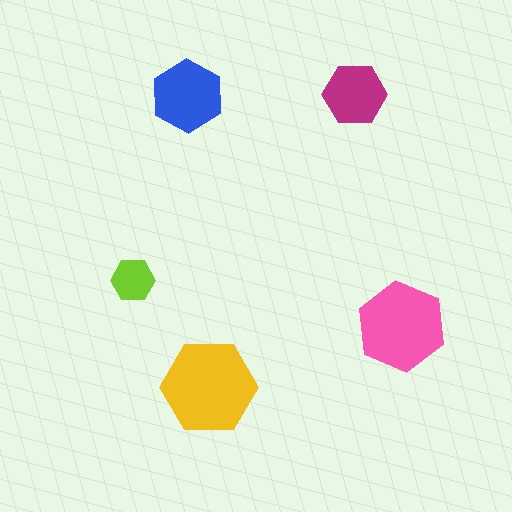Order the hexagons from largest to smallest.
the yellow one, the pink one, the blue one, the magenta one, the lime one.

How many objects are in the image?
There are 5 objects in the image.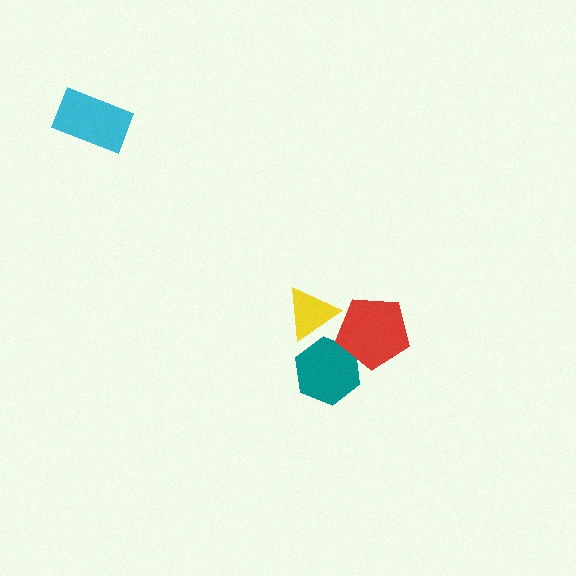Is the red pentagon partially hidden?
No, no other shape covers it.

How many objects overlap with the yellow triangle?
0 objects overlap with the yellow triangle.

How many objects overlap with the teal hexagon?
1 object overlaps with the teal hexagon.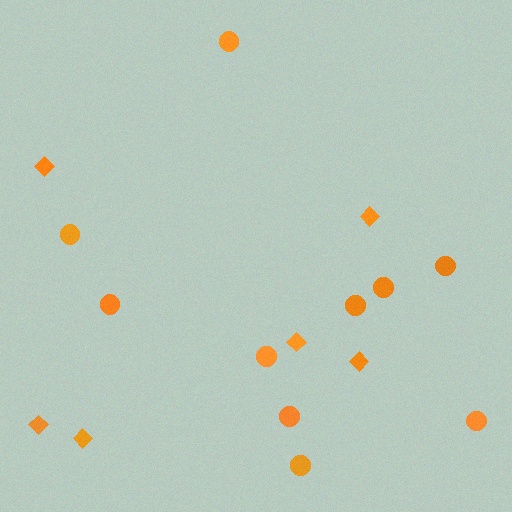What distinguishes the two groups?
There are 2 groups: one group of diamonds (6) and one group of circles (10).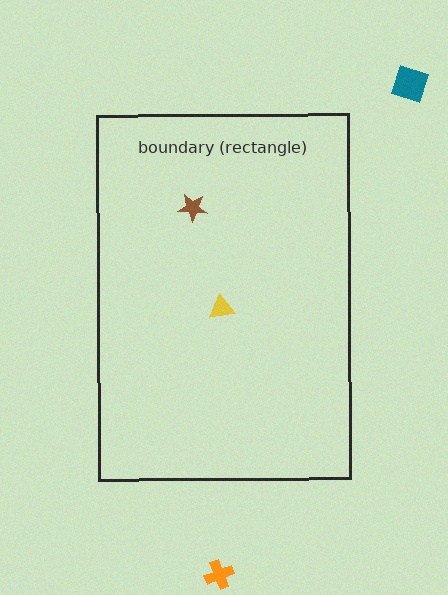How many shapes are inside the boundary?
2 inside, 2 outside.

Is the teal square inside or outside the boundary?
Outside.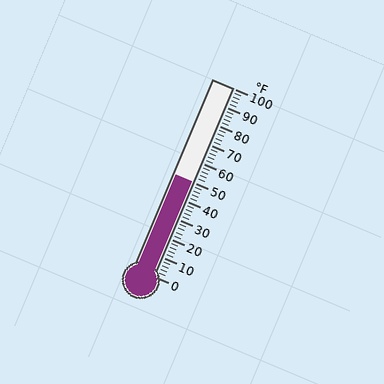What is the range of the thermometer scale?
The thermometer scale ranges from 0°F to 100°F.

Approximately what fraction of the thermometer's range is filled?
The thermometer is filled to approximately 50% of its range.